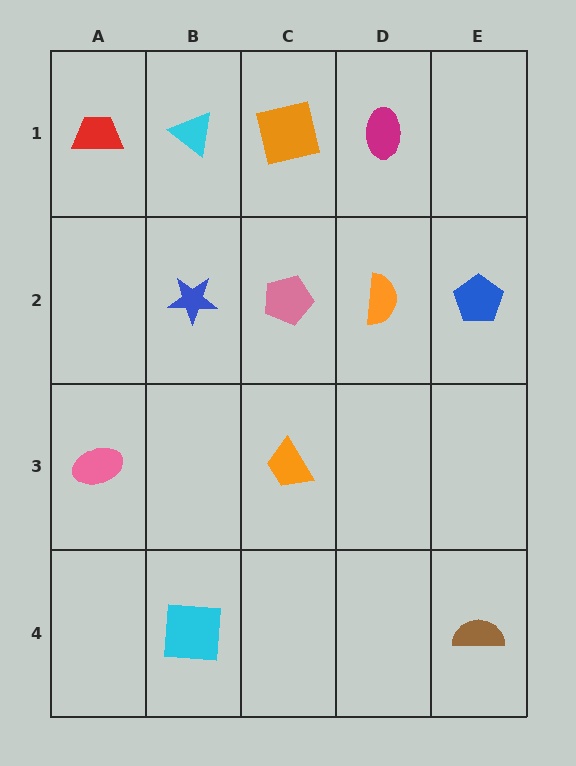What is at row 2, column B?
A blue star.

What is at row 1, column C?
An orange square.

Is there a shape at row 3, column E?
No, that cell is empty.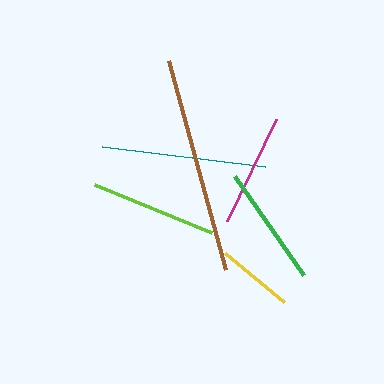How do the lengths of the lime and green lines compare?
The lime and green lines are approximately the same length.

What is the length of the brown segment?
The brown segment is approximately 217 pixels long.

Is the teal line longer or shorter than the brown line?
The brown line is longer than the teal line.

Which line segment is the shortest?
The yellow line is the shortest at approximately 77 pixels.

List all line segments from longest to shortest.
From longest to shortest: brown, teal, lime, green, magenta, yellow.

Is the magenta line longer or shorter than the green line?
The green line is longer than the magenta line.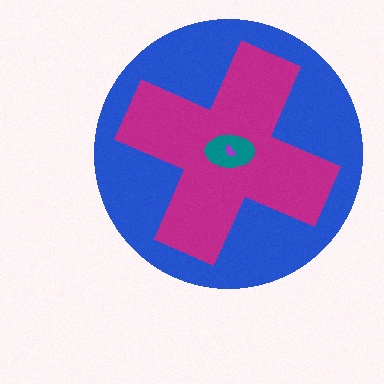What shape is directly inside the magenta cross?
The teal ellipse.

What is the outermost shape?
The blue circle.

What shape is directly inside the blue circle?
The magenta cross.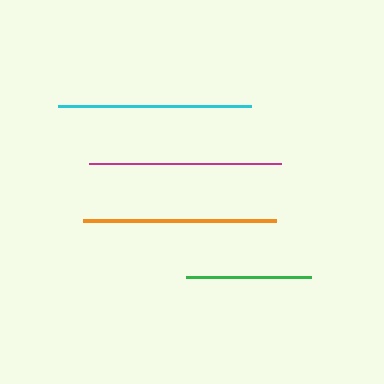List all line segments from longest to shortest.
From longest to shortest: cyan, orange, magenta, green.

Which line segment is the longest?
The cyan line is the longest at approximately 193 pixels.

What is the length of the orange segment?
The orange segment is approximately 193 pixels long.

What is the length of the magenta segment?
The magenta segment is approximately 192 pixels long.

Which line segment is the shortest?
The green line is the shortest at approximately 125 pixels.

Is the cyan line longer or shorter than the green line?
The cyan line is longer than the green line.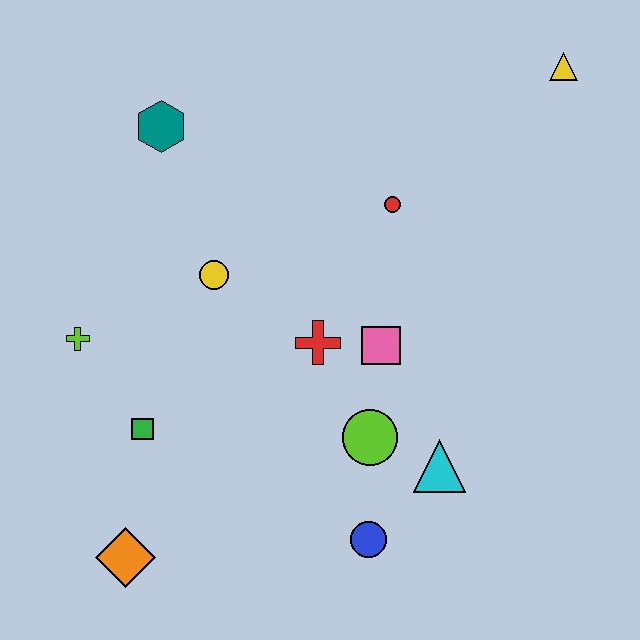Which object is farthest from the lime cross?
The yellow triangle is farthest from the lime cross.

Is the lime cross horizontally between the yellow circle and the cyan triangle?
No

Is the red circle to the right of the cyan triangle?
No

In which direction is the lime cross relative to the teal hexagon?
The lime cross is below the teal hexagon.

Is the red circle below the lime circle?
No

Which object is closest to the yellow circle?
The red cross is closest to the yellow circle.